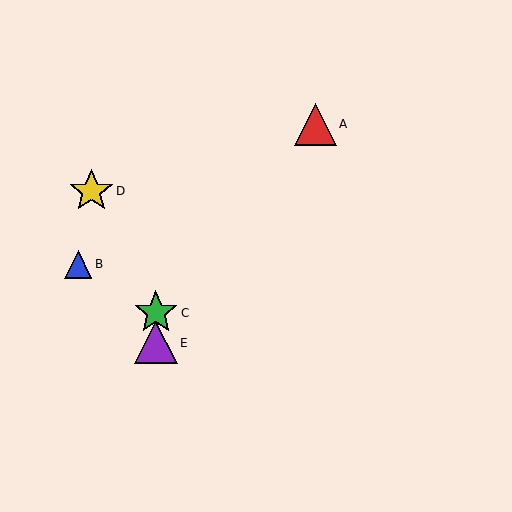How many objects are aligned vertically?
2 objects (C, E) are aligned vertically.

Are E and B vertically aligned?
No, E is at x≈156 and B is at x≈78.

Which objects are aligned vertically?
Objects C, E are aligned vertically.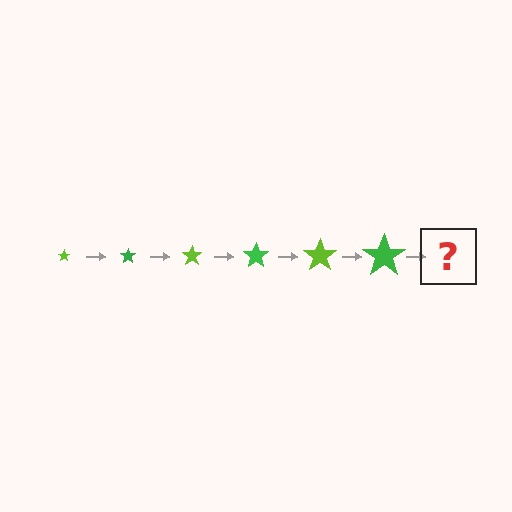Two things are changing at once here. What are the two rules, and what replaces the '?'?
The two rules are that the star grows larger each step and the color cycles through lime and green. The '?' should be a lime star, larger than the previous one.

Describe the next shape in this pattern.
It should be a lime star, larger than the previous one.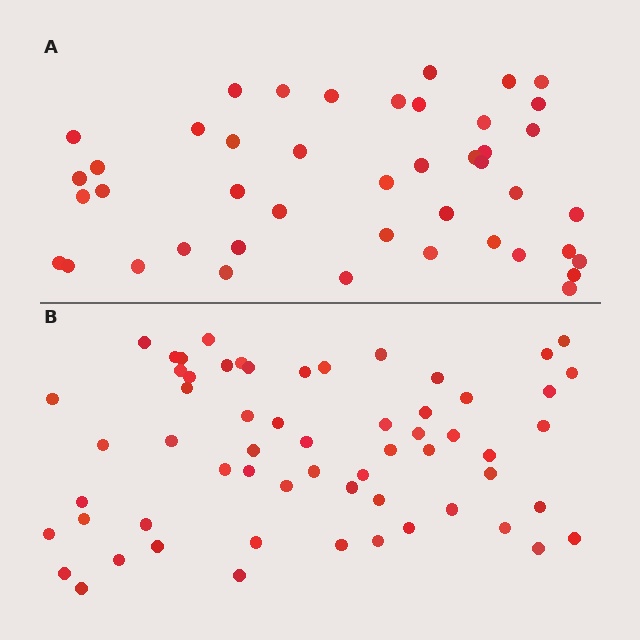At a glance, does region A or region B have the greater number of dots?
Region B (the bottom region) has more dots.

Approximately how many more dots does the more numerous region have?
Region B has approximately 15 more dots than region A.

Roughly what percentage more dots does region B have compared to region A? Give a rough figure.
About 35% more.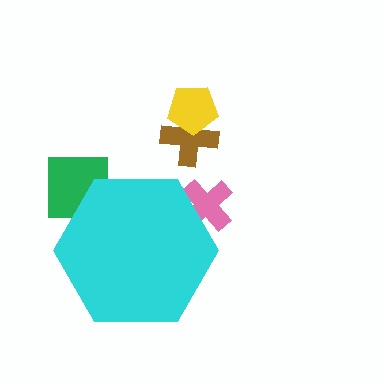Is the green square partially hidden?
Yes, the green square is partially hidden behind the cyan hexagon.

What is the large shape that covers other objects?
A cyan hexagon.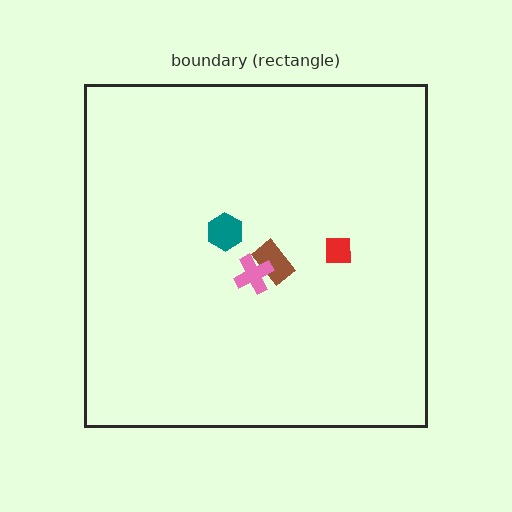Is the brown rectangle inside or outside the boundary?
Inside.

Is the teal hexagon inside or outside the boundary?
Inside.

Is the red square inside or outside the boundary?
Inside.